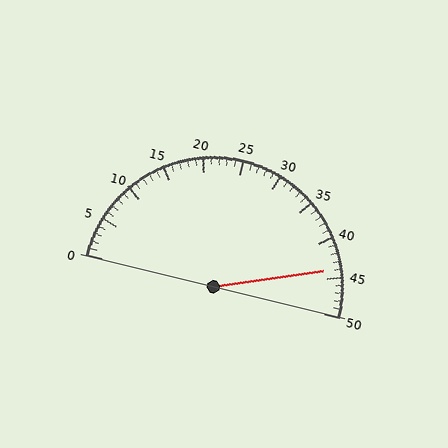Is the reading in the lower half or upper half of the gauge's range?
The reading is in the upper half of the range (0 to 50).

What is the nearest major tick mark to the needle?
The nearest major tick mark is 45.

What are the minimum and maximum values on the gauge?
The gauge ranges from 0 to 50.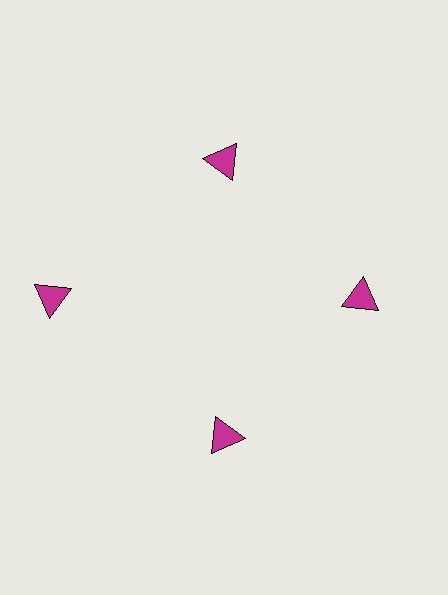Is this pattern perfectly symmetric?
No. The 4 magenta triangles are arranged in a ring, but one element near the 9 o'clock position is pushed outward from the center, breaking the 4-fold rotational symmetry.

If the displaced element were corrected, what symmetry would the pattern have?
It would have 4-fold rotational symmetry — the pattern would map onto itself every 90 degrees.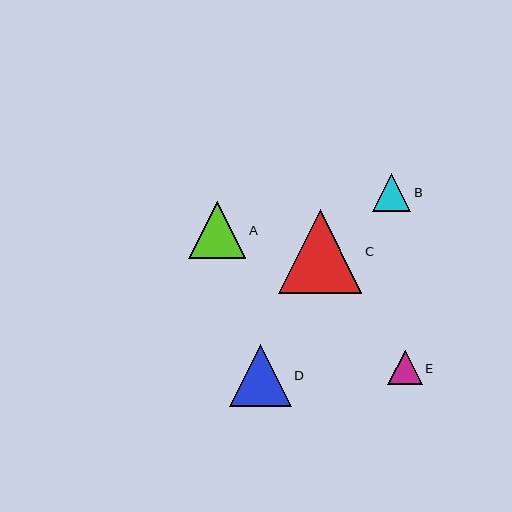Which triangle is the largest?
Triangle C is the largest with a size of approximately 84 pixels.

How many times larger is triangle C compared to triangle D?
Triangle C is approximately 1.4 times the size of triangle D.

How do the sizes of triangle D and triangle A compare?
Triangle D and triangle A are approximately the same size.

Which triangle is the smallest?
Triangle E is the smallest with a size of approximately 35 pixels.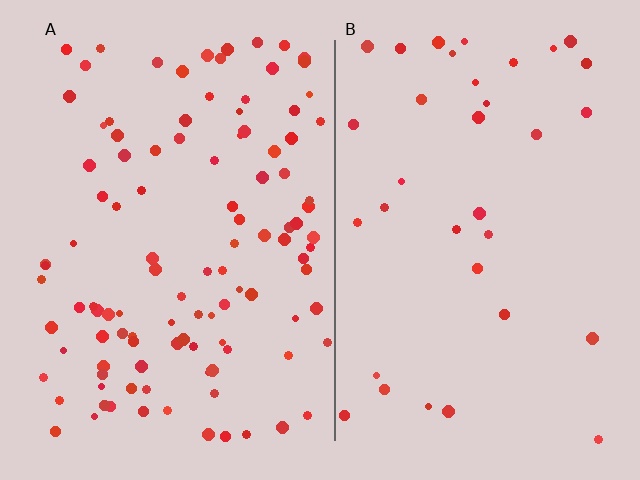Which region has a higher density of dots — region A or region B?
A (the left).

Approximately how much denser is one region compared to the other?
Approximately 3.1× — region A over region B.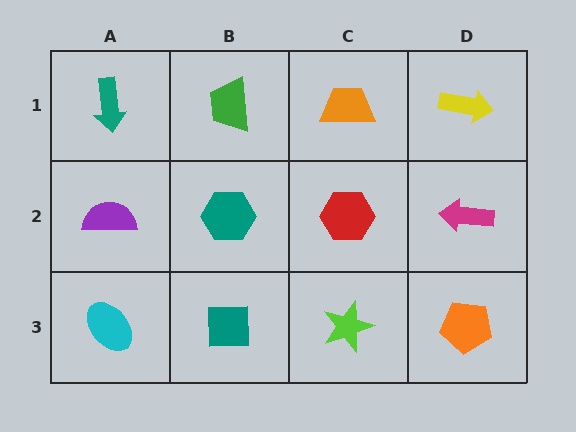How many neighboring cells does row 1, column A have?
2.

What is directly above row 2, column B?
A green trapezoid.